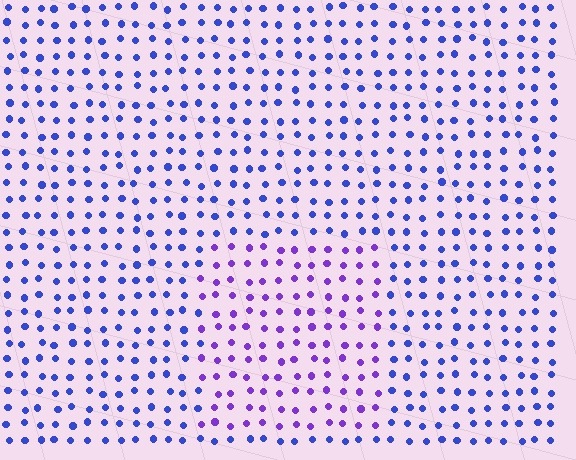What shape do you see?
I see a rectangle.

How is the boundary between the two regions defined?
The boundary is defined purely by a slight shift in hue (about 36 degrees). Spacing, size, and orientation are identical on both sides.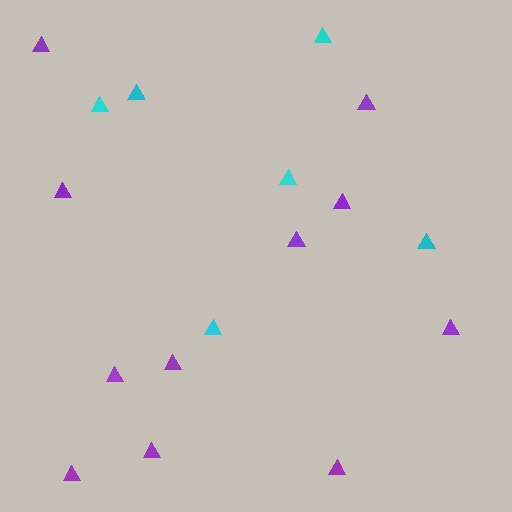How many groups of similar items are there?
There are 2 groups: one group of purple triangles (11) and one group of cyan triangles (6).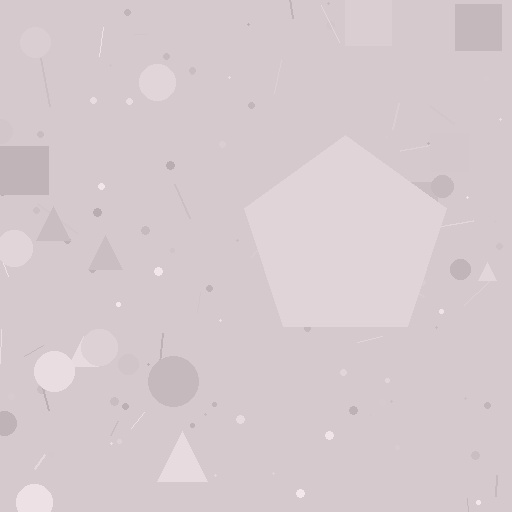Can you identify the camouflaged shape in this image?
The camouflaged shape is a pentagon.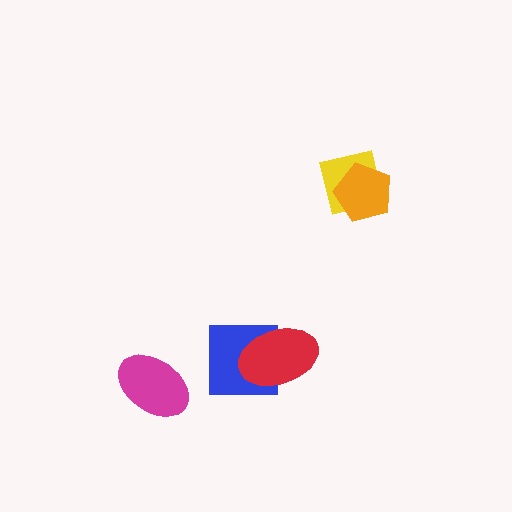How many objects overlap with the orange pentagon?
1 object overlaps with the orange pentagon.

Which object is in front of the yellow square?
The orange pentagon is in front of the yellow square.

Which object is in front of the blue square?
The red ellipse is in front of the blue square.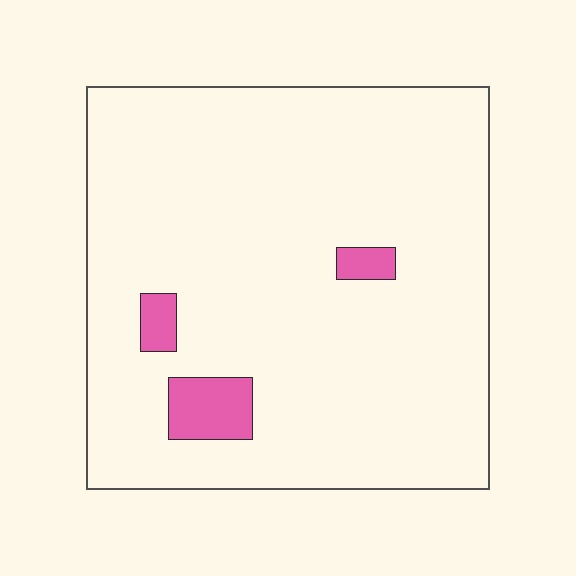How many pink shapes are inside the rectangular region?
3.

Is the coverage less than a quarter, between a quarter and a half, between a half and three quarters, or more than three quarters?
Less than a quarter.